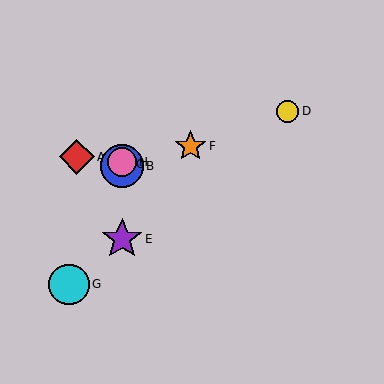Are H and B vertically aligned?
Yes, both are at x≈122.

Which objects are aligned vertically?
Objects B, C, E, H are aligned vertically.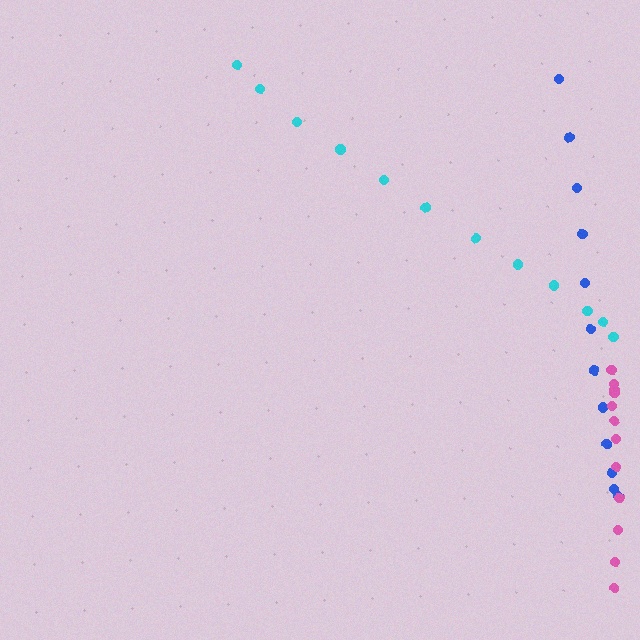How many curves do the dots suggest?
There are 3 distinct paths.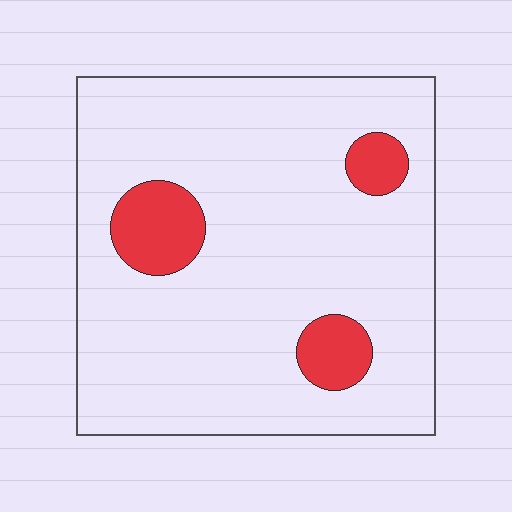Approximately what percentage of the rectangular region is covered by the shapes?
Approximately 10%.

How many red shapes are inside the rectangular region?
3.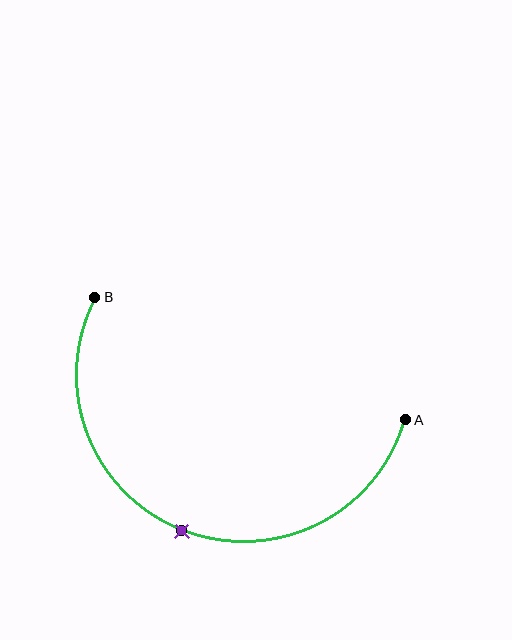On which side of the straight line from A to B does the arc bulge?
The arc bulges below the straight line connecting A and B.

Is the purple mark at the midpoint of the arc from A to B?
Yes. The purple mark lies on the arc at equal arc-length from both A and B — it is the arc midpoint.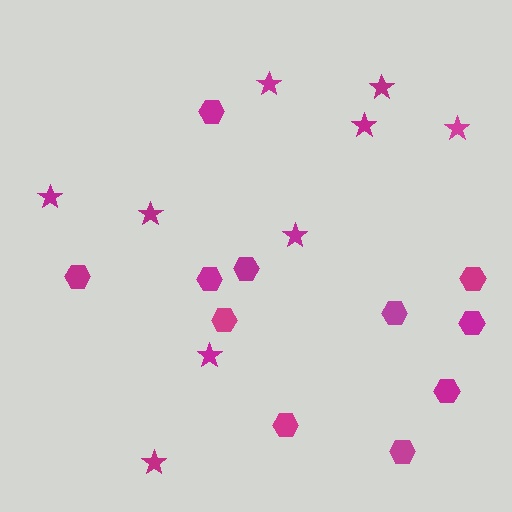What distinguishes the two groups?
There are 2 groups: one group of stars (9) and one group of hexagons (11).